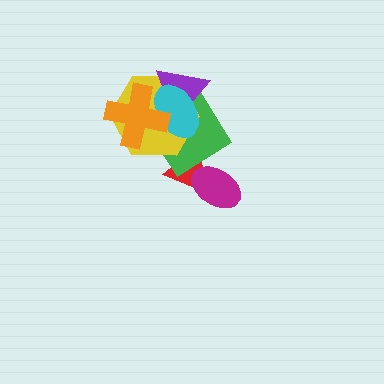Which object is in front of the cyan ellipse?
The orange cross is in front of the cyan ellipse.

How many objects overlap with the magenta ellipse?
1 object overlaps with the magenta ellipse.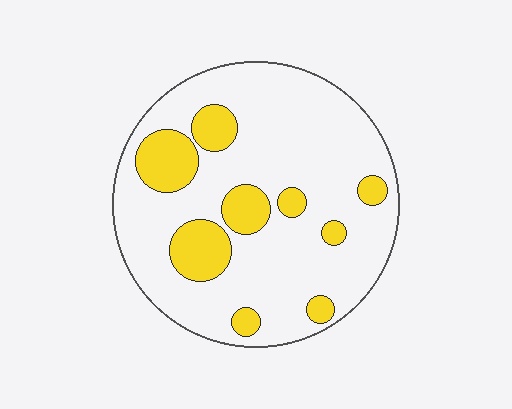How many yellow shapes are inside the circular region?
9.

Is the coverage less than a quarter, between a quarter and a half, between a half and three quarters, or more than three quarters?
Less than a quarter.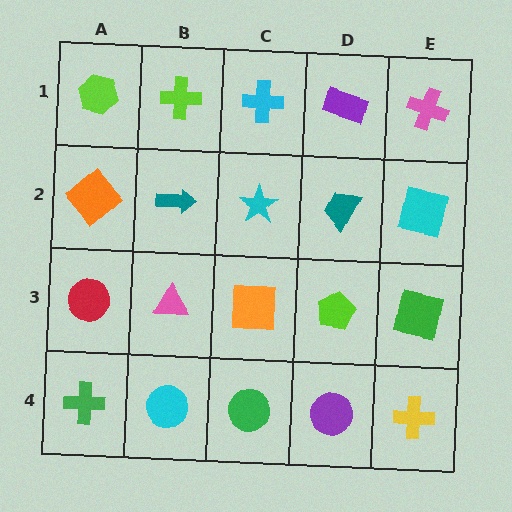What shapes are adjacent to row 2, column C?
A cyan cross (row 1, column C), an orange square (row 3, column C), a teal arrow (row 2, column B), a teal trapezoid (row 2, column D).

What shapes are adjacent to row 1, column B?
A teal arrow (row 2, column B), a lime hexagon (row 1, column A), a cyan cross (row 1, column C).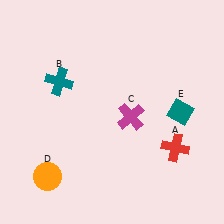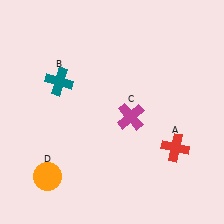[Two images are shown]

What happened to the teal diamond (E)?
The teal diamond (E) was removed in Image 2. It was in the bottom-right area of Image 1.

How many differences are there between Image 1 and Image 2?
There is 1 difference between the two images.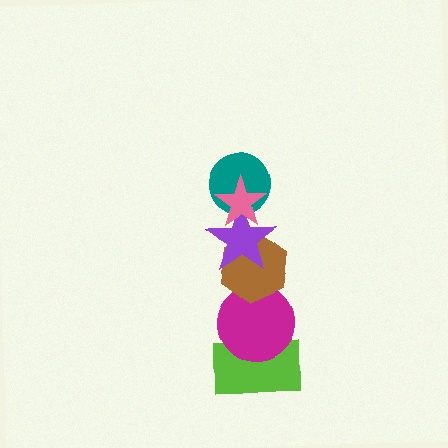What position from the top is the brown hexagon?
The brown hexagon is 4th from the top.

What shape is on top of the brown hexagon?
The purple star is on top of the brown hexagon.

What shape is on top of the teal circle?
The pink star is on top of the teal circle.